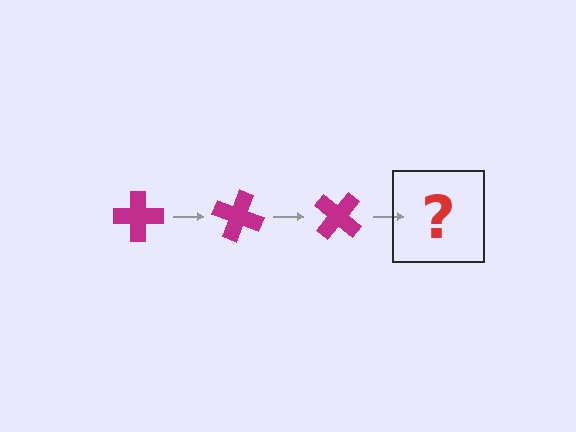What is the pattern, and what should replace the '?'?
The pattern is that the cross rotates 20 degrees each step. The '?' should be a magenta cross rotated 60 degrees.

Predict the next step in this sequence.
The next step is a magenta cross rotated 60 degrees.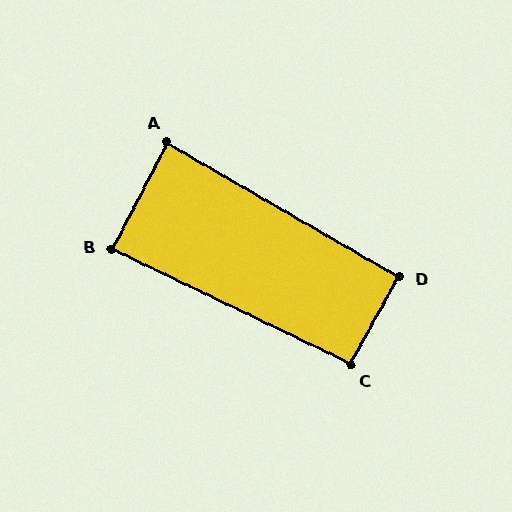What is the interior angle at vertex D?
Approximately 92 degrees (approximately right).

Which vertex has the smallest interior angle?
A, at approximately 87 degrees.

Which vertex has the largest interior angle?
C, at approximately 93 degrees.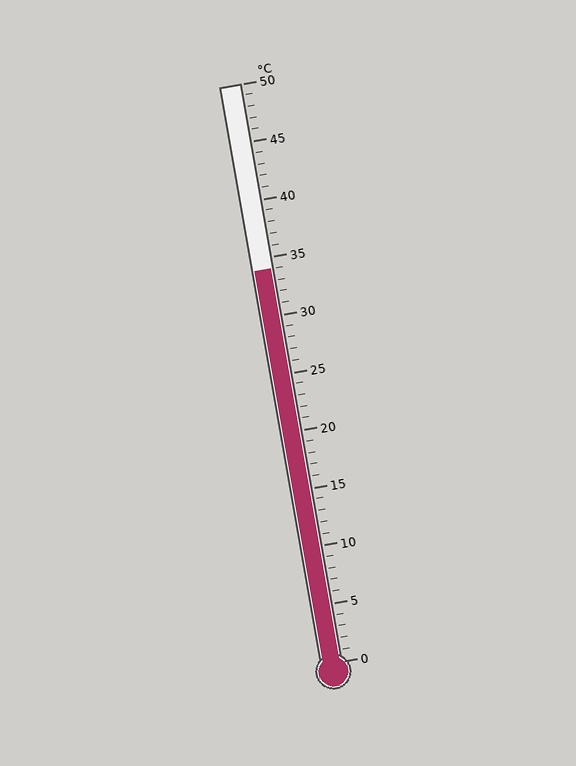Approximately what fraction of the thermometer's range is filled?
The thermometer is filled to approximately 70% of its range.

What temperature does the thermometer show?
The thermometer shows approximately 34°C.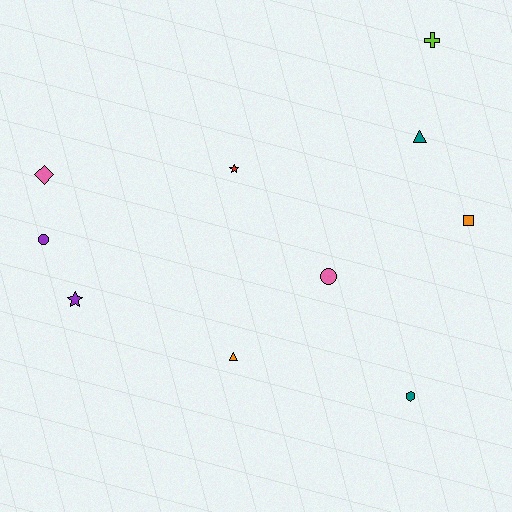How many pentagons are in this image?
There are no pentagons.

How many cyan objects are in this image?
There are no cyan objects.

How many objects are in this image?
There are 10 objects.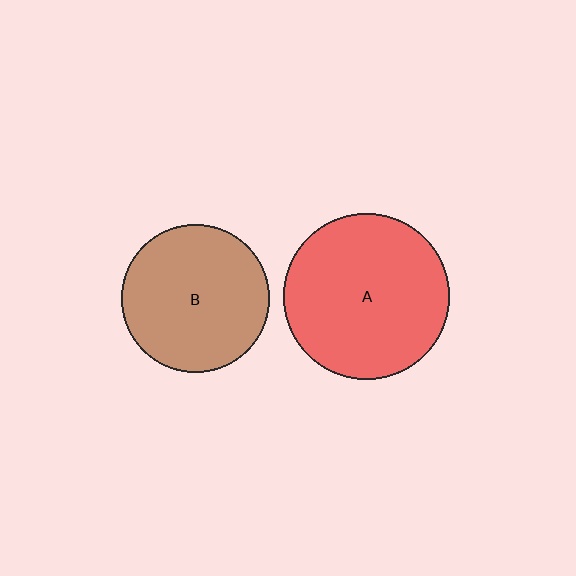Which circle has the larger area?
Circle A (red).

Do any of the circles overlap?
No, none of the circles overlap.